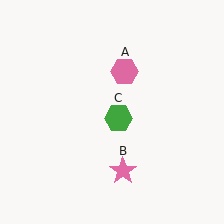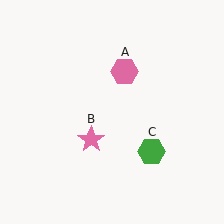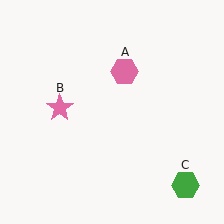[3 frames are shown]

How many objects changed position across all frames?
2 objects changed position: pink star (object B), green hexagon (object C).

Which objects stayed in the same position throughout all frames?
Pink hexagon (object A) remained stationary.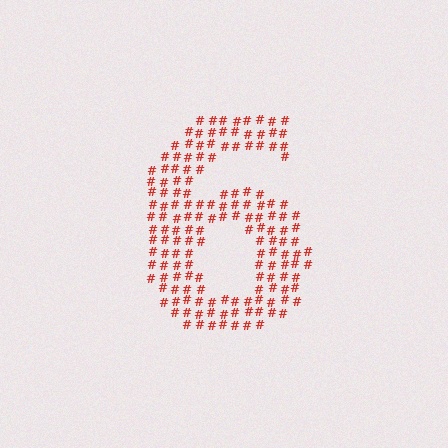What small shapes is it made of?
It is made of small hash symbols.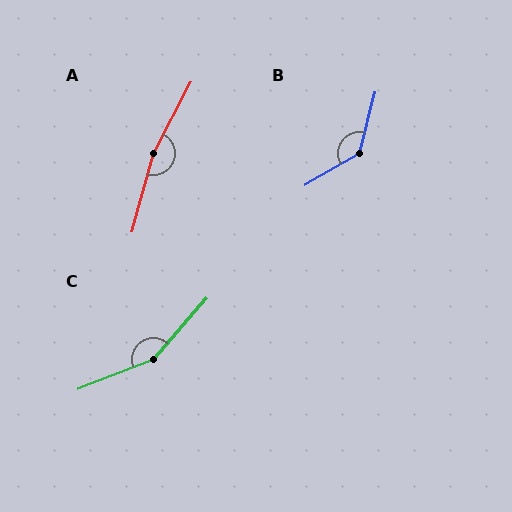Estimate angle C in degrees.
Approximately 152 degrees.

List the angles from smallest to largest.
B (134°), C (152°), A (168°).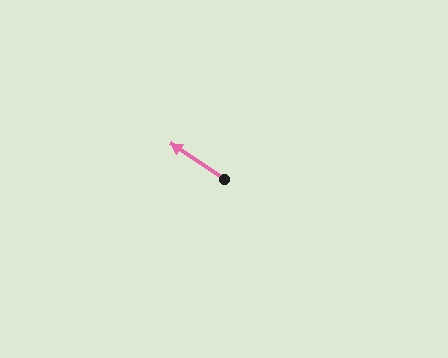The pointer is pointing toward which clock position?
Roughly 10 o'clock.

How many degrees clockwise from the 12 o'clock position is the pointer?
Approximately 304 degrees.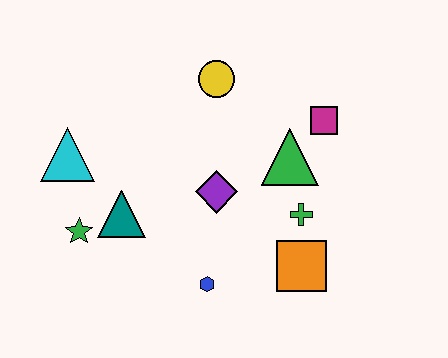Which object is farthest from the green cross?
The cyan triangle is farthest from the green cross.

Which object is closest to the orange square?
The green cross is closest to the orange square.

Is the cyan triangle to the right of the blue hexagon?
No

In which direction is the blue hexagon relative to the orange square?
The blue hexagon is to the left of the orange square.